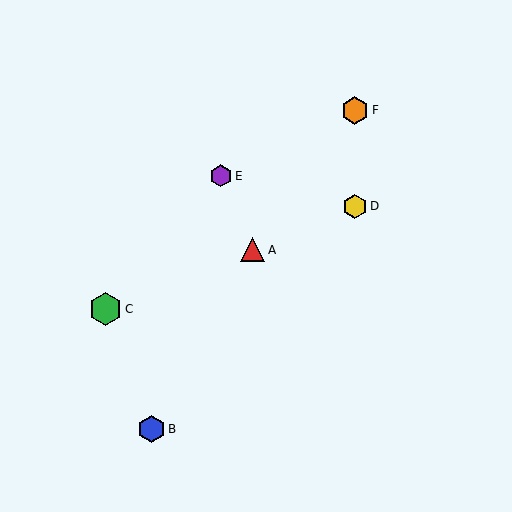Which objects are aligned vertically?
Objects D, F are aligned vertically.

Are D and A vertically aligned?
No, D is at x≈355 and A is at x≈253.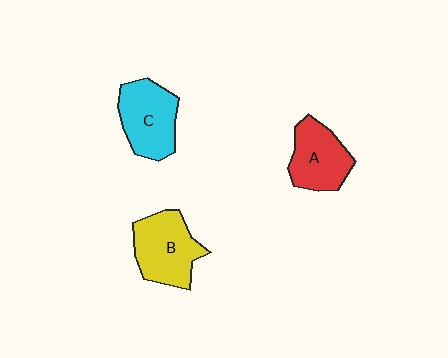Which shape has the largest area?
Shape B (yellow).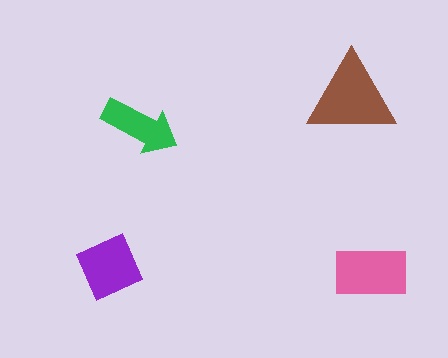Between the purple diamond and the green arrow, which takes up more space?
The purple diamond.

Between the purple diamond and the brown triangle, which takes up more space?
The brown triangle.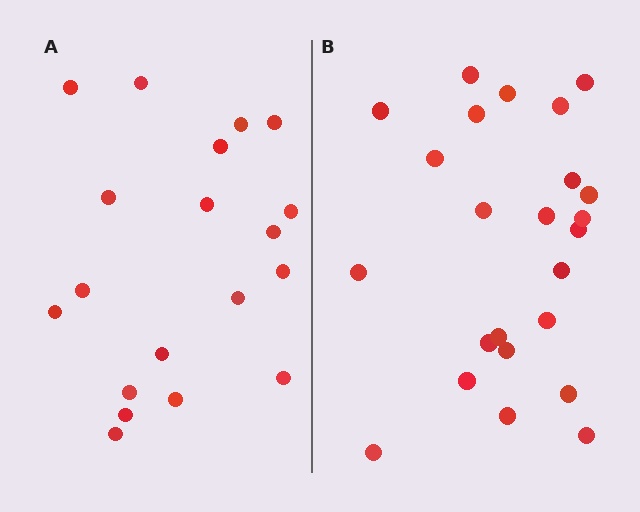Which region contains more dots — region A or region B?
Region B (the right region) has more dots.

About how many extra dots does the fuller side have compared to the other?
Region B has about 5 more dots than region A.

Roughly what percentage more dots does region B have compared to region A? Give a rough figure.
About 25% more.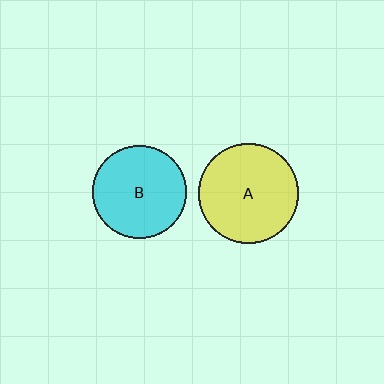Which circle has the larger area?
Circle A (yellow).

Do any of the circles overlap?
No, none of the circles overlap.